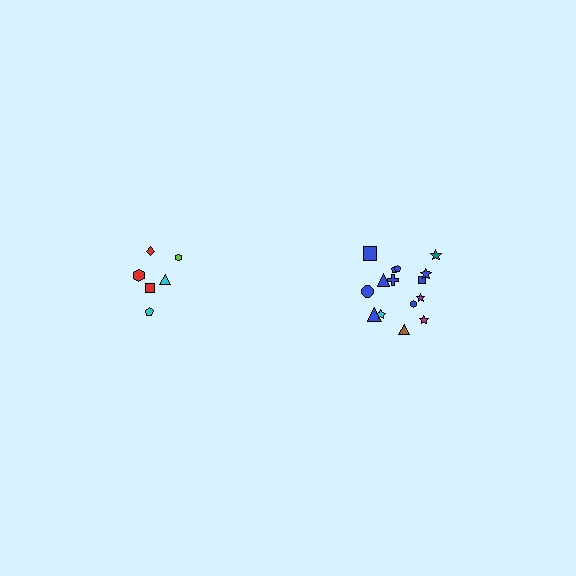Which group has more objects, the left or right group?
The right group.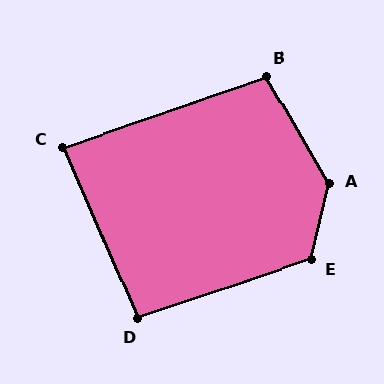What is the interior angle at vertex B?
Approximately 101 degrees (obtuse).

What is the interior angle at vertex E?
Approximately 122 degrees (obtuse).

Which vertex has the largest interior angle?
A, at approximately 137 degrees.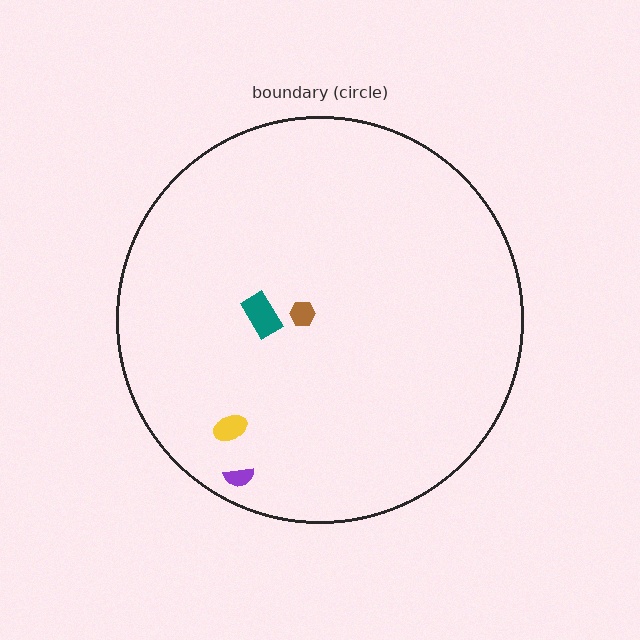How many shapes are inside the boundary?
4 inside, 0 outside.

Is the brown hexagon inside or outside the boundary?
Inside.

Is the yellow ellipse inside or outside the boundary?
Inside.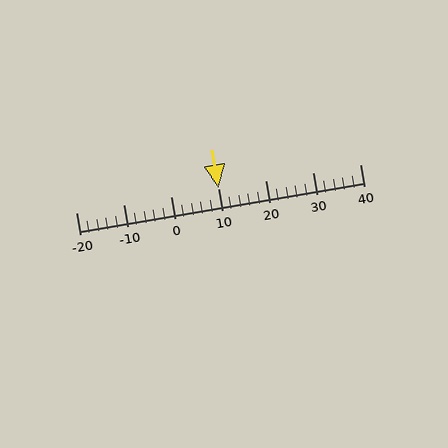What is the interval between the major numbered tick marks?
The major tick marks are spaced 10 units apart.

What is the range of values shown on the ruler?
The ruler shows values from -20 to 40.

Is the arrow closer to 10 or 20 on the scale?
The arrow is closer to 10.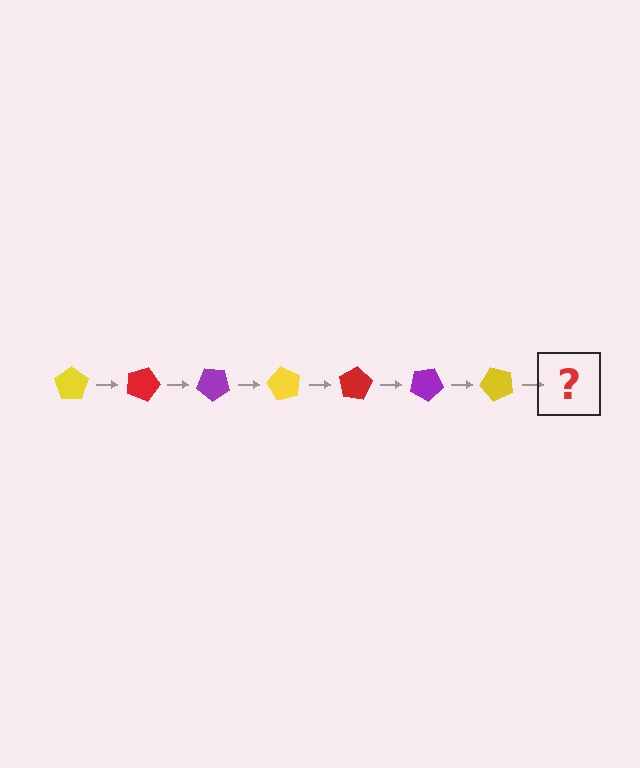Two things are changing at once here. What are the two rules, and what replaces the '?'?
The two rules are that it rotates 20 degrees each step and the color cycles through yellow, red, and purple. The '?' should be a red pentagon, rotated 140 degrees from the start.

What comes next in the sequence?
The next element should be a red pentagon, rotated 140 degrees from the start.